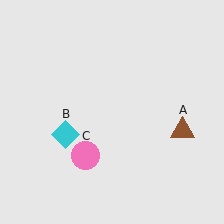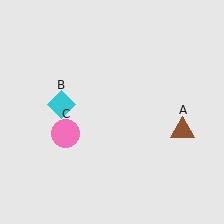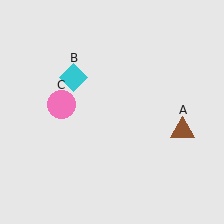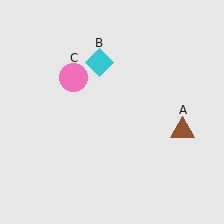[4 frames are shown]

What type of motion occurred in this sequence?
The cyan diamond (object B), pink circle (object C) rotated clockwise around the center of the scene.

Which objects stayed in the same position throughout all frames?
Brown triangle (object A) remained stationary.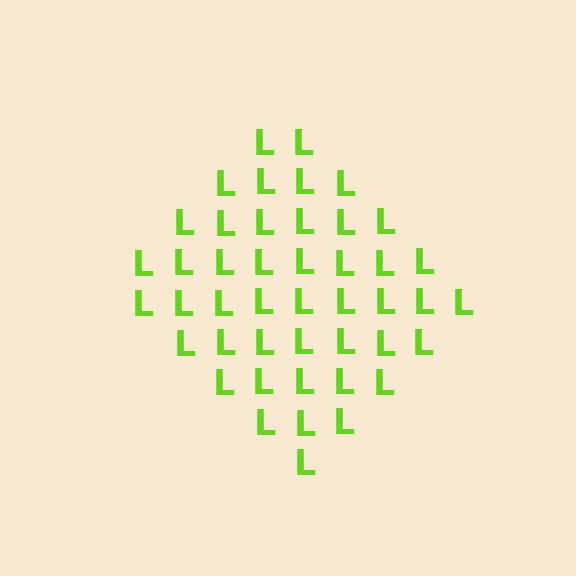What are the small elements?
The small elements are letter L's.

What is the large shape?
The large shape is a diamond.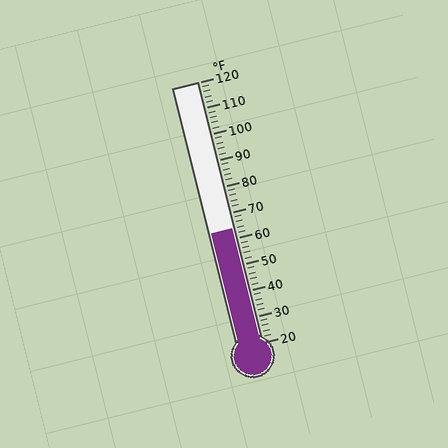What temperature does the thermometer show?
The thermometer shows approximately 64°F.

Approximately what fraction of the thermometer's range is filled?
The thermometer is filled to approximately 45% of its range.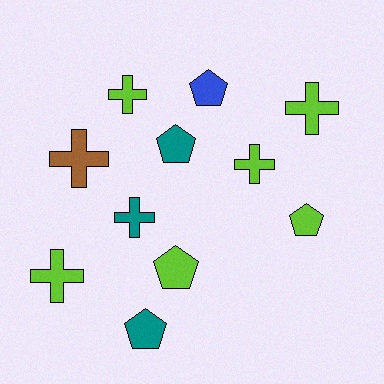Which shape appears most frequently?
Cross, with 6 objects.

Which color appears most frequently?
Lime, with 6 objects.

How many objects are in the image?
There are 11 objects.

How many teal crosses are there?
There is 1 teal cross.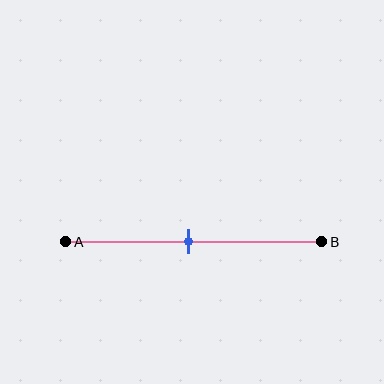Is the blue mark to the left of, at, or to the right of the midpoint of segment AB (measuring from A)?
The blue mark is approximately at the midpoint of segment AB.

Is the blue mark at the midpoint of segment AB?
Yes, the mark is approximately at the midpoint.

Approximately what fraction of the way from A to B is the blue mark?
The blue mark is approximately 50% of the way from A to B.